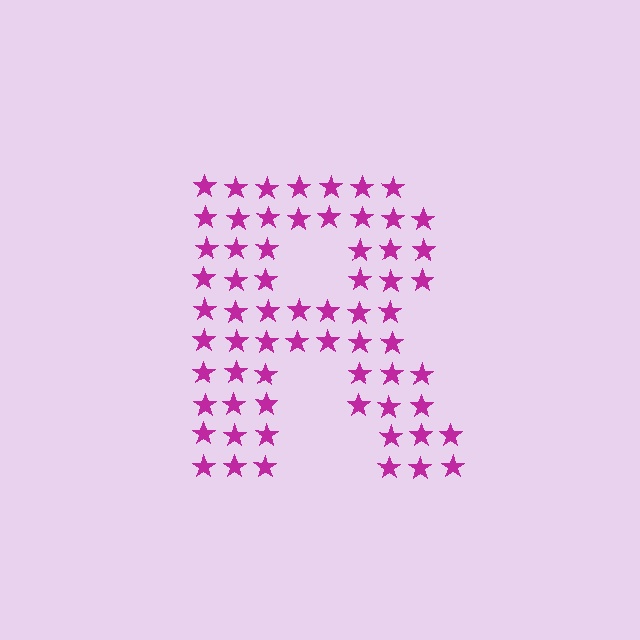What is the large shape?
The large shape is the letter R.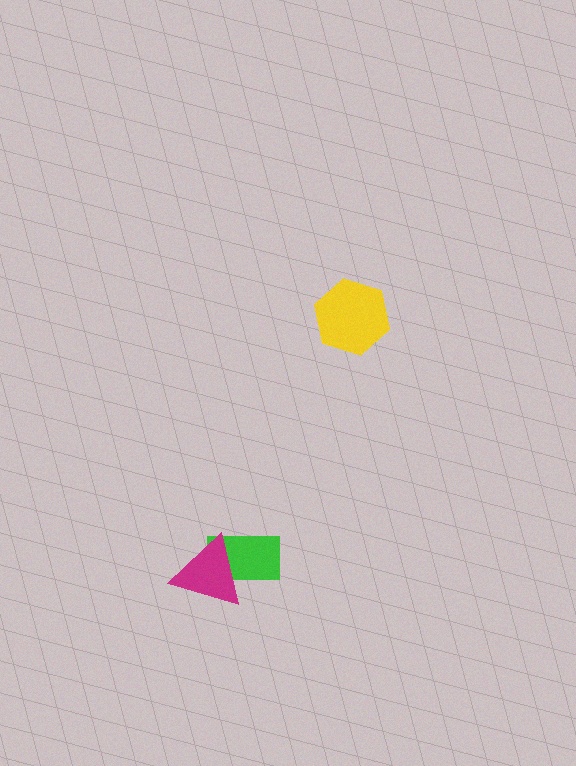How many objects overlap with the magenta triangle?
1 object overlaps with the magenta triangle.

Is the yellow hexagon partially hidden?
No, no other shape covers it.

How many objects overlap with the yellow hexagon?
0 objects overlap with the yellow hexagon.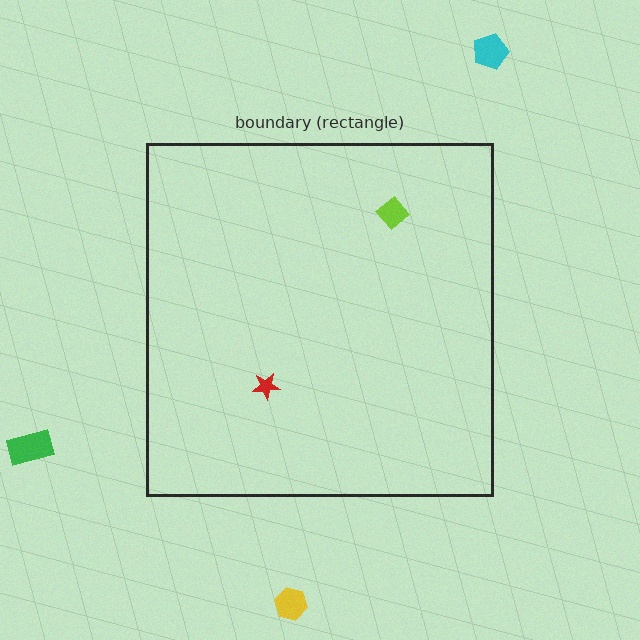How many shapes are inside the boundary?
2 inside, 3 outside.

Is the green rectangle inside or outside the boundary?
Outside.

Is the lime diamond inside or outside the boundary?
Inside.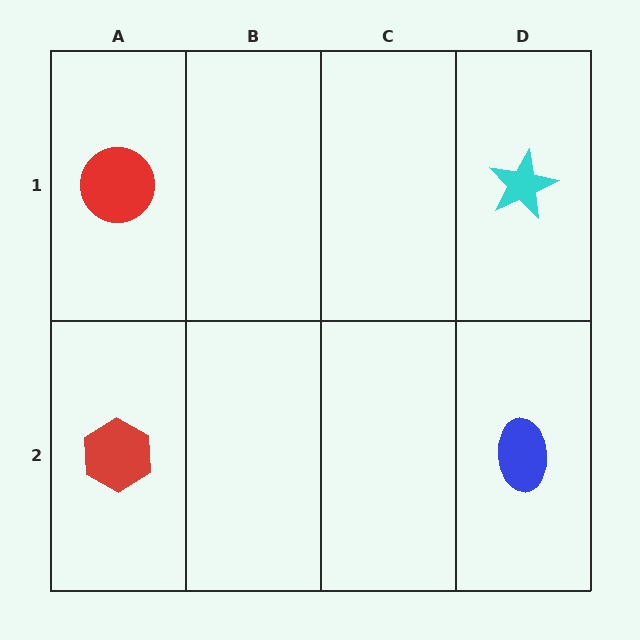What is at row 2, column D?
A blue ellipse.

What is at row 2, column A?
A red hexagon.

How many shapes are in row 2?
2 shapes.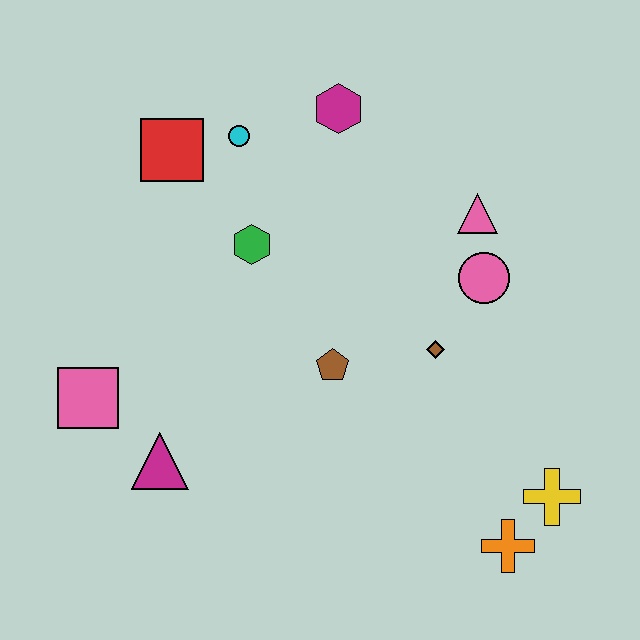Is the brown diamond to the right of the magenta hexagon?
Yes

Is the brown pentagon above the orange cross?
Yes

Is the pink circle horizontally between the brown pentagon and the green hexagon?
No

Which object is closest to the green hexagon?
The cyan circle is closest to the green hexagon.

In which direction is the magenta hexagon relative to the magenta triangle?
The magenta hexagon is above the magenta triangle.